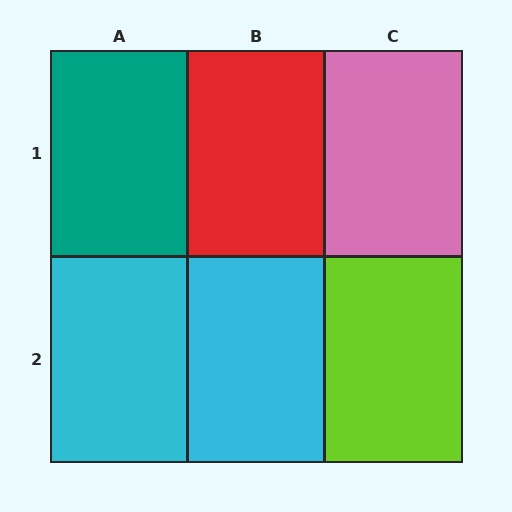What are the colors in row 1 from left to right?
Teal, red, pink.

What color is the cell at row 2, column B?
Cyan.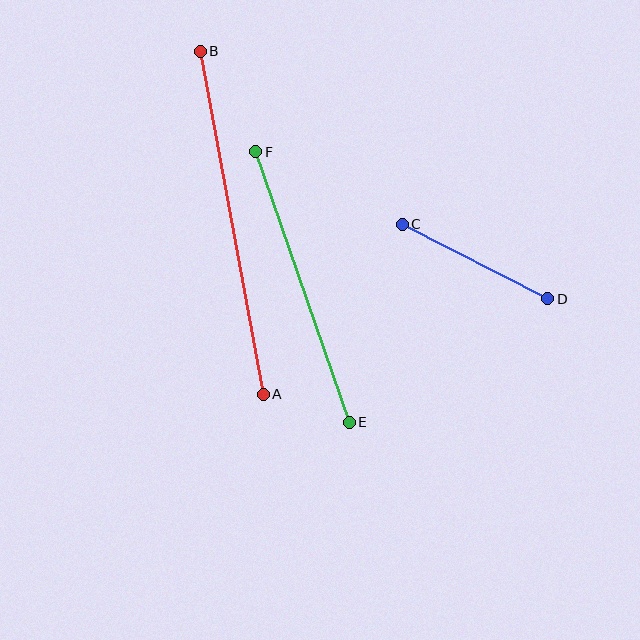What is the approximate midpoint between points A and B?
The midpoint is at approximately (232, 223) pixels.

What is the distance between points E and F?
The distance is approximately 286 pixels.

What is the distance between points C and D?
The distance is approximately 164 pixels.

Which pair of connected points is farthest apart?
Points A and B are farthest apart.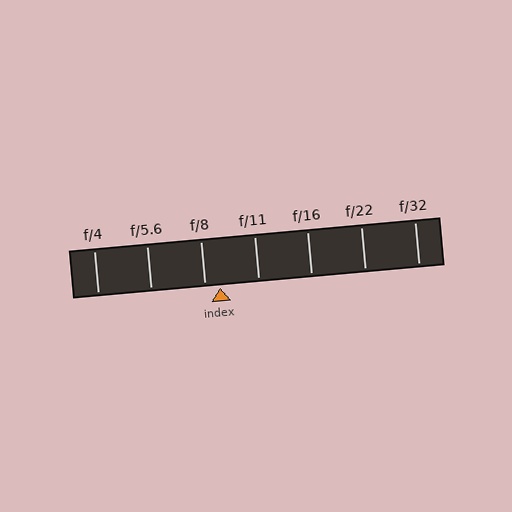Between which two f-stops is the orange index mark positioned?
The index mark is between f/8 and f/11.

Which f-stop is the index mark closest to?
The index mark is closest to f/8.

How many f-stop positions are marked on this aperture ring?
There are 7 f-stop positions marked.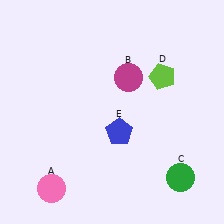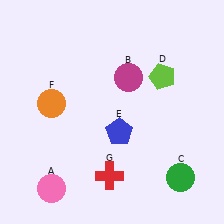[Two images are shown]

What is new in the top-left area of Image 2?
An orange circle (F) was added in the top-left area of Image 2.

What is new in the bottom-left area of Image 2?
A red cross (G) was added in the bottom-left area of Image 2.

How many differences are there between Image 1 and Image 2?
There are 2 differences between the two images.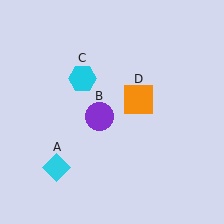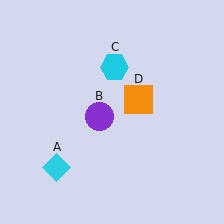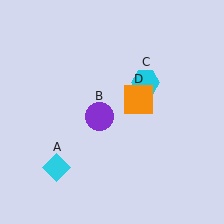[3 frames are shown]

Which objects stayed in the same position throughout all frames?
Cyan diamond (object A) and purple circle (object B) and orange square (object D) remained stationary.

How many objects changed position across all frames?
1 object changed position: cyan hexagon (object C).